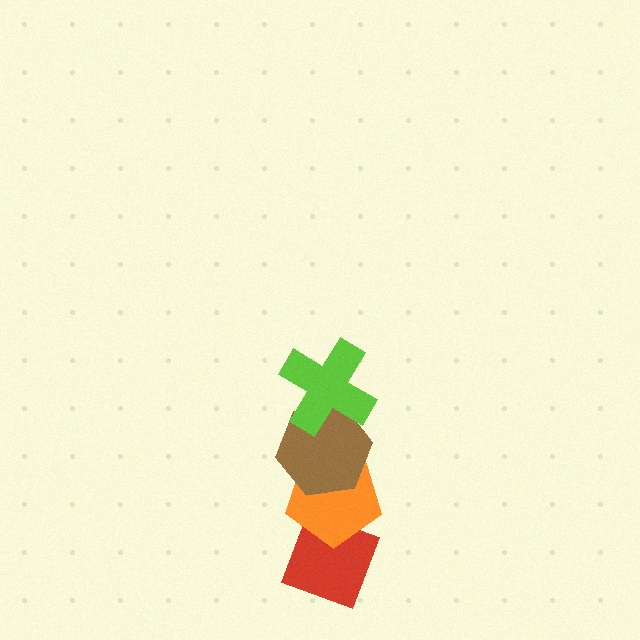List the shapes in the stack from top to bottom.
From top to bottom: the lime cross, the brown hexagon, the orange pentagon, the red diamond.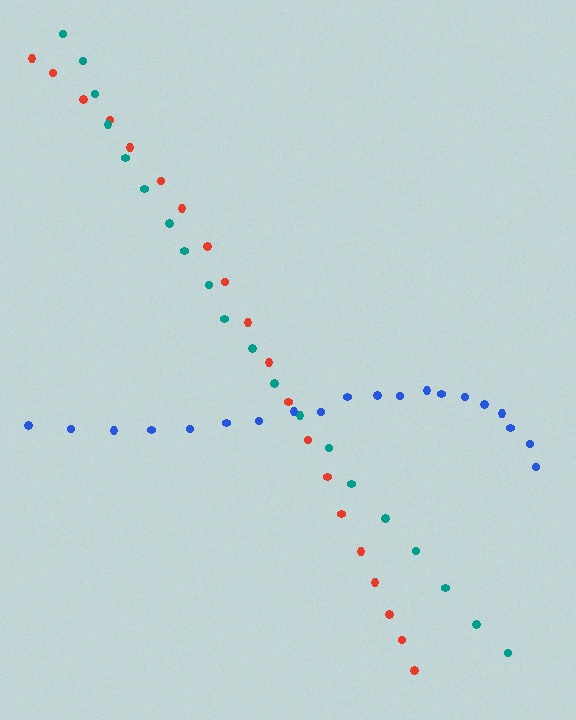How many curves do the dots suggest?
There are 3 distinct paths.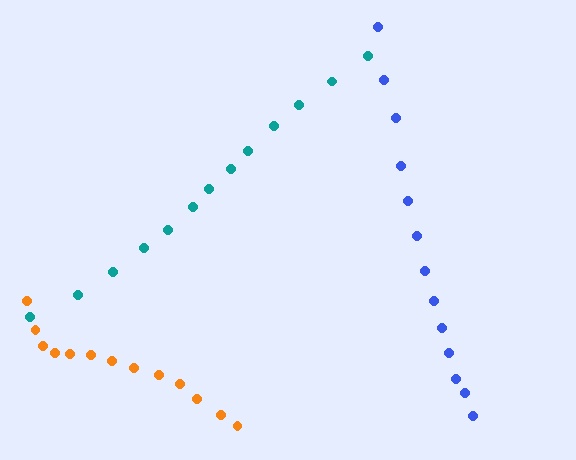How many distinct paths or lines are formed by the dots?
There are 3 distinct paths.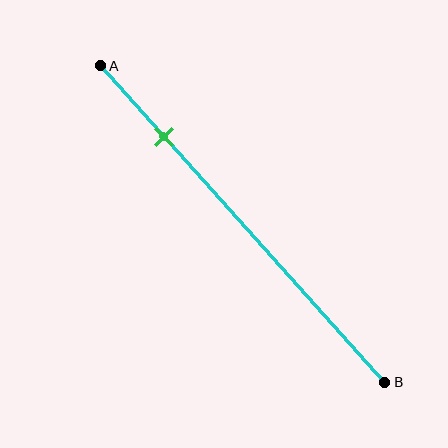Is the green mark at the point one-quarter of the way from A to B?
Yes, the mark is approximately at the one-quarter point.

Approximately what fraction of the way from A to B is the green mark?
The green mark is approximately 20% of the way from A to B.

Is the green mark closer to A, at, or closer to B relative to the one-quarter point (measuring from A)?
The green mark is approximately at the one-quarter point of segment AB.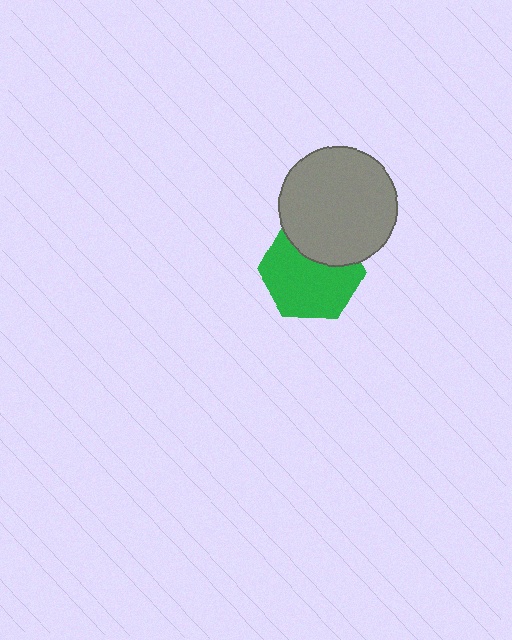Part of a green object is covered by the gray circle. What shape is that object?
It is a hexagon.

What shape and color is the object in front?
The object in front is a gray circle.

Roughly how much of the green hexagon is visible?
Most of it is visible (roughly 68%).